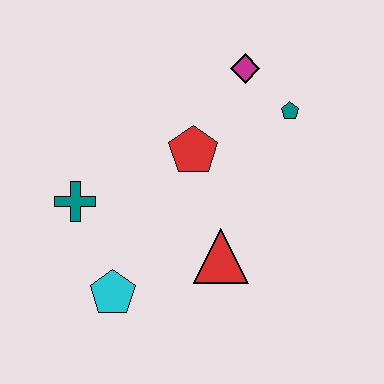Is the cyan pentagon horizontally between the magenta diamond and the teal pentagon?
No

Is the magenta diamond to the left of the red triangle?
No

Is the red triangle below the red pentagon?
Yes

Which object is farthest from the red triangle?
The magenta diamond is farthest from the red triangle.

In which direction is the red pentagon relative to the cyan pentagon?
The red pentagon is above the cyan pentagon.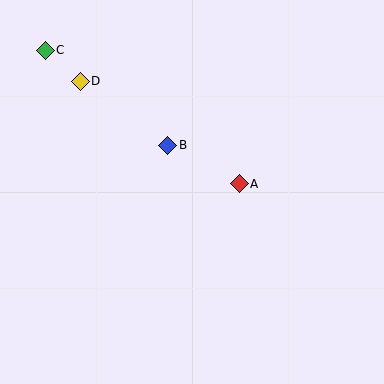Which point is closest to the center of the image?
Point A at (239, 184) is closest to the center.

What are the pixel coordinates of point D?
Point D is at (80, 81).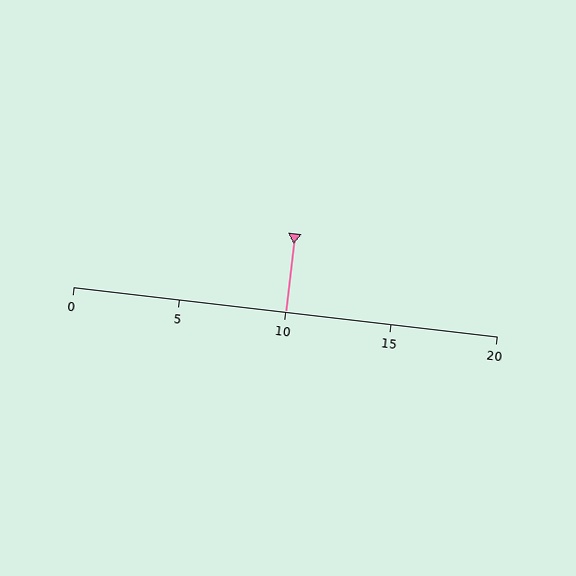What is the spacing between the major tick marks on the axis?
The major ticks are spaced 5 apart.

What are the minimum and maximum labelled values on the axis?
The axis runs from 0 to 20.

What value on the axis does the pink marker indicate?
The marker indicates approximately 10.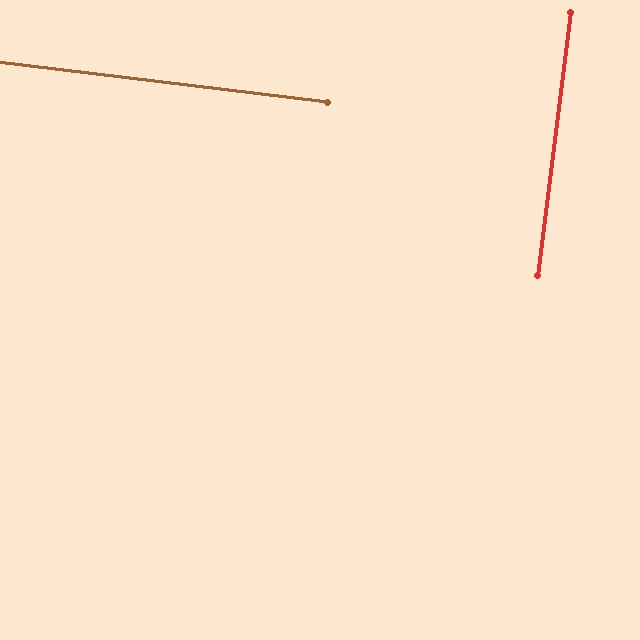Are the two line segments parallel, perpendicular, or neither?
Perpendicular — they meet at approximately 90°.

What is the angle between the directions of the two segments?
Approximately 90 degrees.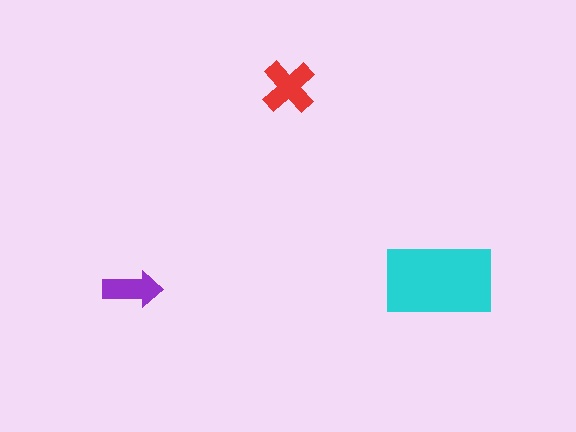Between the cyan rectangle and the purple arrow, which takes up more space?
The cyan rectangle.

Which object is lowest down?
The purple arrow is bottommost.